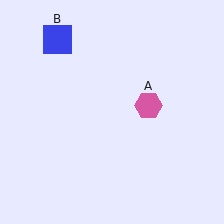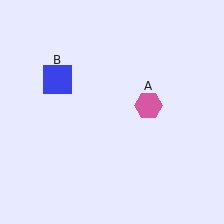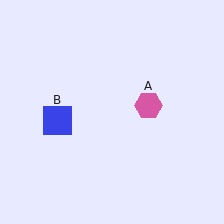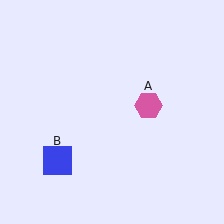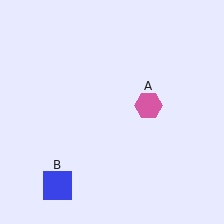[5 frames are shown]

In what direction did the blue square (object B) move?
The blue square (object B) moved down.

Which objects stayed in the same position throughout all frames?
Pink hexagon (object A) remained stationary.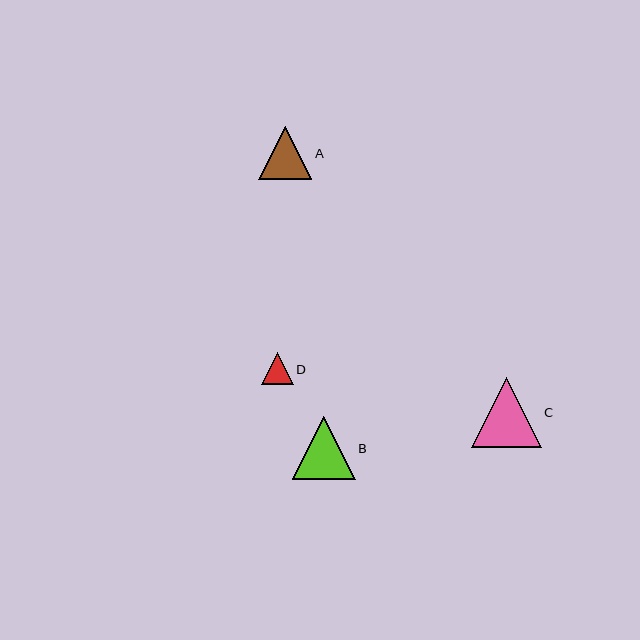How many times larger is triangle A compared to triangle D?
Triangle A is approximately 1.7 times the size of triangle D.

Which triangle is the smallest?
Triangle D is the smallest with a size of approximately 32 pixels.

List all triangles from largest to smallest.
From largest to smallest: C, B, A, D.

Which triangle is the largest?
Triangle C is the largest with a size of approximately 70 pixels.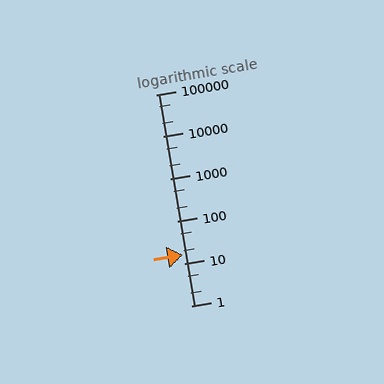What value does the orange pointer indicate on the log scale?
The pointer indicates approximately 16.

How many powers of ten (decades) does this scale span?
The scale spans 5 decades, from 1 to 100000.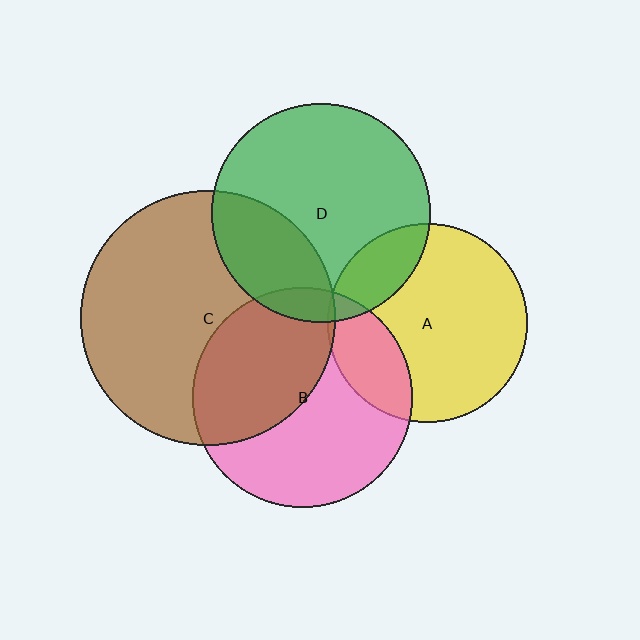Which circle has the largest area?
Circle C (brown).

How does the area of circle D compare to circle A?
Approximately 1.2 times.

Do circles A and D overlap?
Yes.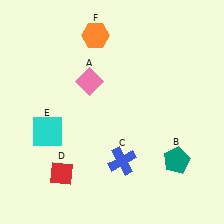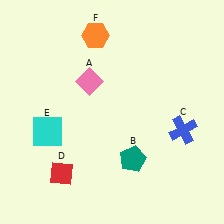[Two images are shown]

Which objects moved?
The objects that moved are: the teal pentagon (B), the blue cross (C).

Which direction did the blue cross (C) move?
The blue cross (C) moved right.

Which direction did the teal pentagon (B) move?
The teal pentagon (B) moved left.